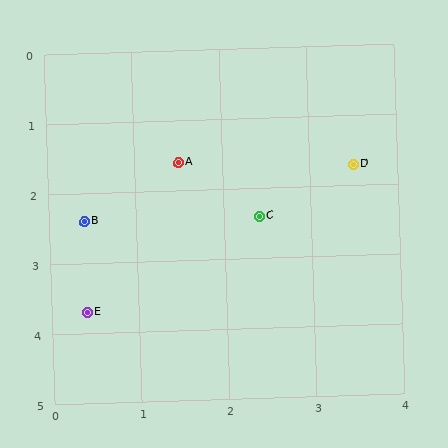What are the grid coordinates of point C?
Point C is at approximately (2.4, 2.4).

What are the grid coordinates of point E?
Point E is at approximately (0.4, 3.7).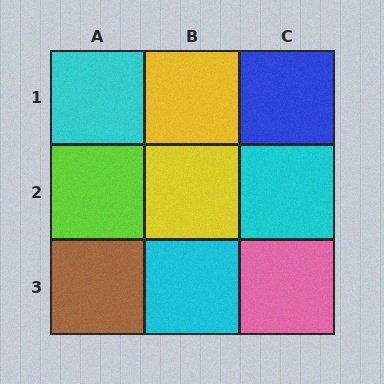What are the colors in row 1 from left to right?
Cyan, yellow, blue.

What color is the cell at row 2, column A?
Lime.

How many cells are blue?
1 cell is blue.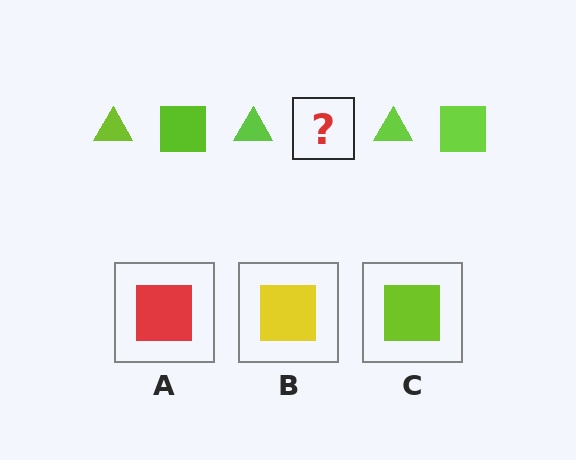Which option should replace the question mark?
Option C.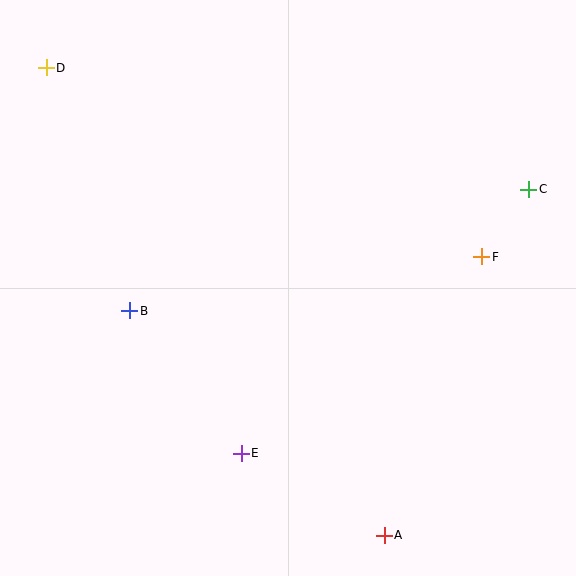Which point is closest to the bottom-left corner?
Point E is closest to the bottom-left corner.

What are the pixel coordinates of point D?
Point D is at (46, 68).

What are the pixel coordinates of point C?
Point C is at (529, 190).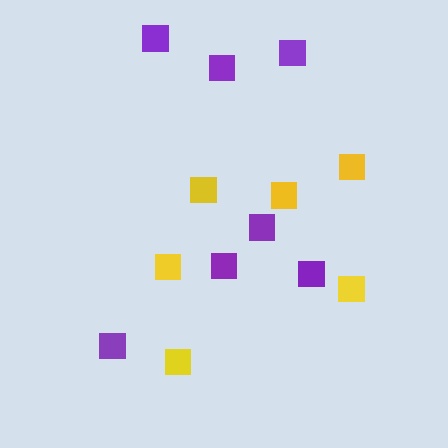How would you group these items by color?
There are 2 groups: one group of yellow squares (6) and one group of purple squares (7).